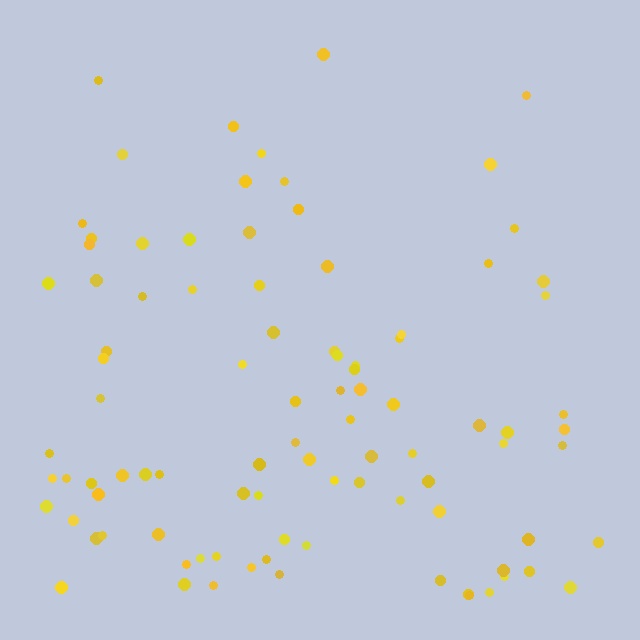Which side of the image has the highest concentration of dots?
The bottom.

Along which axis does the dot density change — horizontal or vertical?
Vertical.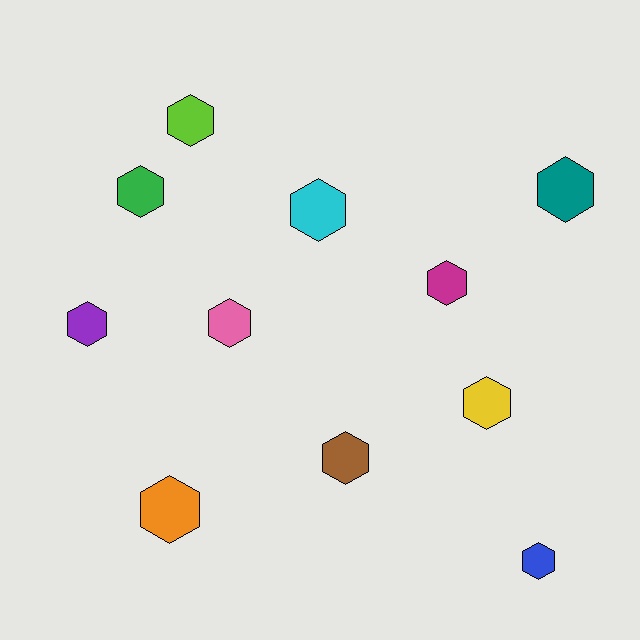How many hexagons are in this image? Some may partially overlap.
There are 11 hexagons.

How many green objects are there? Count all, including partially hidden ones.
There is 1 green object.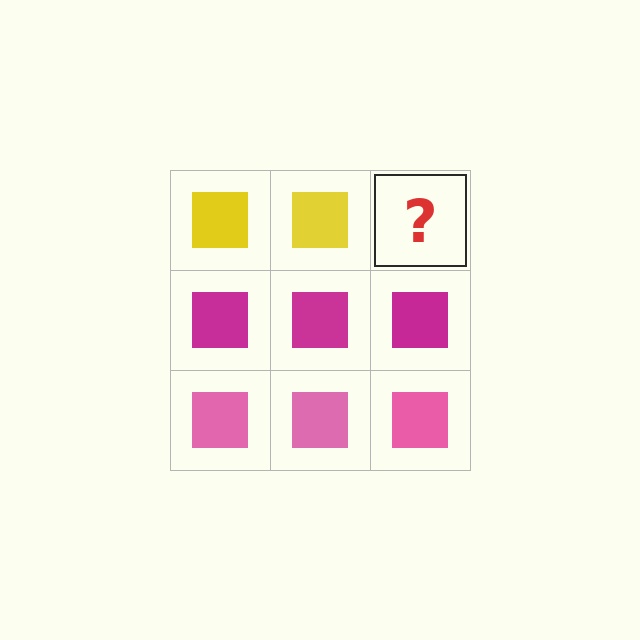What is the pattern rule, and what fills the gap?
The rule is that each row has a consistent color. The gap should be filled with a yellow square.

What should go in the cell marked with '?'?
The missing cell should contain a yellow square.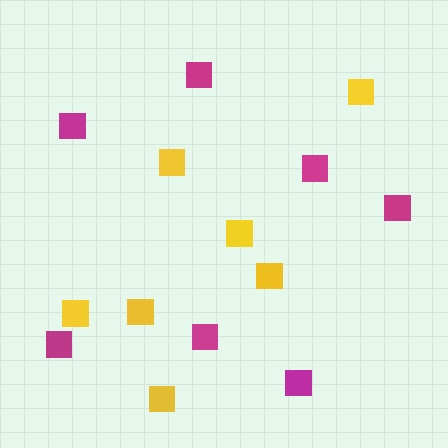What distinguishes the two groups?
There are 2 groups: one group of yellow squares (7) and one group of magenta squares (7).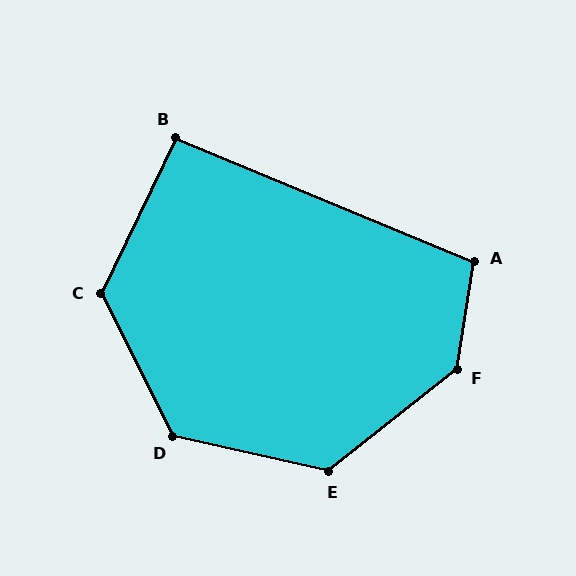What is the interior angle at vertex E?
Approximately 129 degrees (obtuse).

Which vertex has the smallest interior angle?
B, at approximately 93 degrees.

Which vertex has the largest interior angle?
F, at approximately 137 degrees.